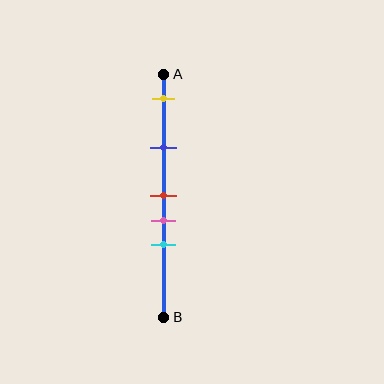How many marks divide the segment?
There are 5 marks dividing the segment.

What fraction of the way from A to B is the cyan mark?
The cyan mark is approximately 70% (0.7) of the way from A to B.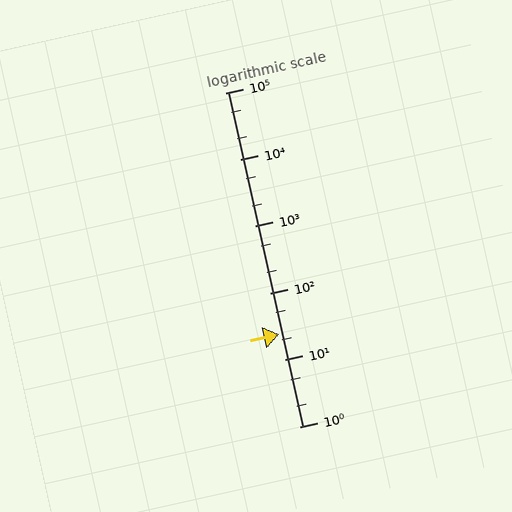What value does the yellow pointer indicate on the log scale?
The pointer indicates approximately 24.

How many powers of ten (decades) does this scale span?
The scale spans 5 decades, from 1 to 100000.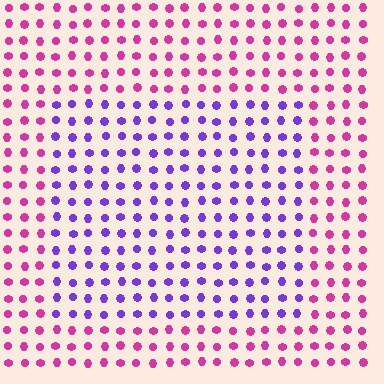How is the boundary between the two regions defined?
The boundary is defined purely by a slight shift in hue (about 55 degrees). Spacing, size, and orientation are identical on both sides.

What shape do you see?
I see a rectangle.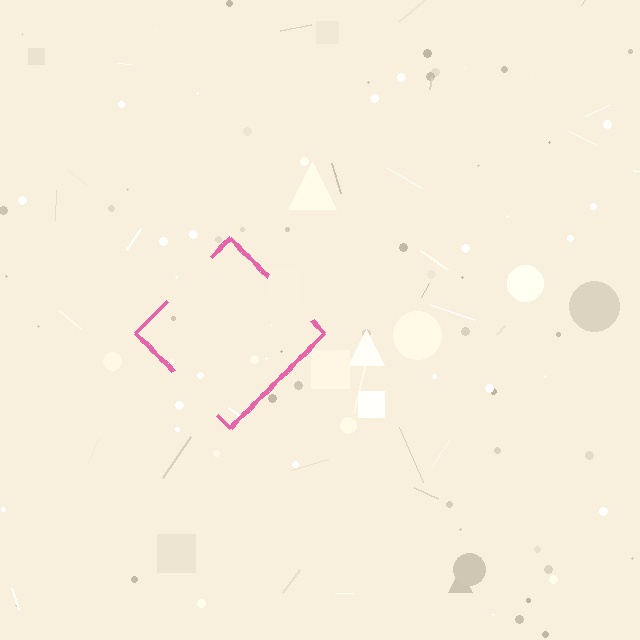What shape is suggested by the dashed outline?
The dashed outline suggests a diamond.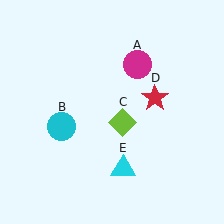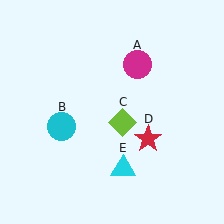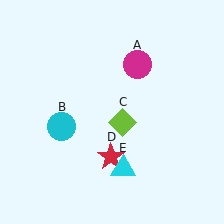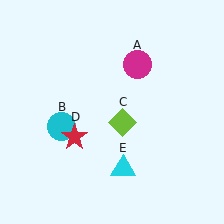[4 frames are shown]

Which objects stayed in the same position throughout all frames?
Magenta circle (object A) and cyan circle (object B) and lime diamond (object C) and cyan triangle (object E) remained stationary.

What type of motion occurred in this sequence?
The red star (object D) rotated clockwise around the center of the scene.